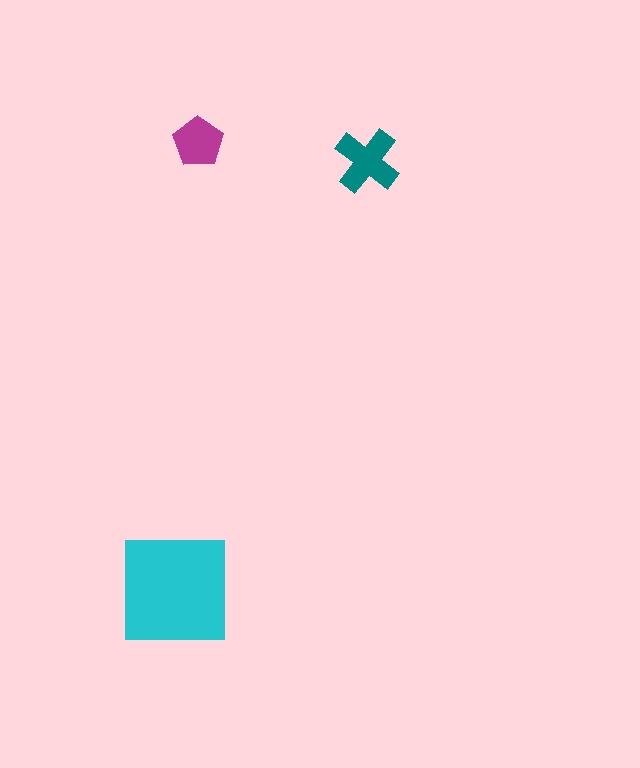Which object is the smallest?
The magenta pentagon.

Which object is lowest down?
The cyan square is bottommost.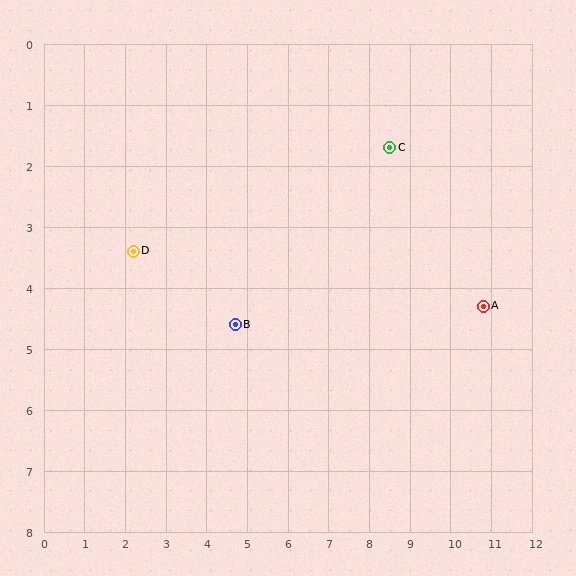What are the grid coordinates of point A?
Point A is at approximately (10.8, 4.3).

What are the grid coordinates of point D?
Point D is at approximately (2.2, 3.4).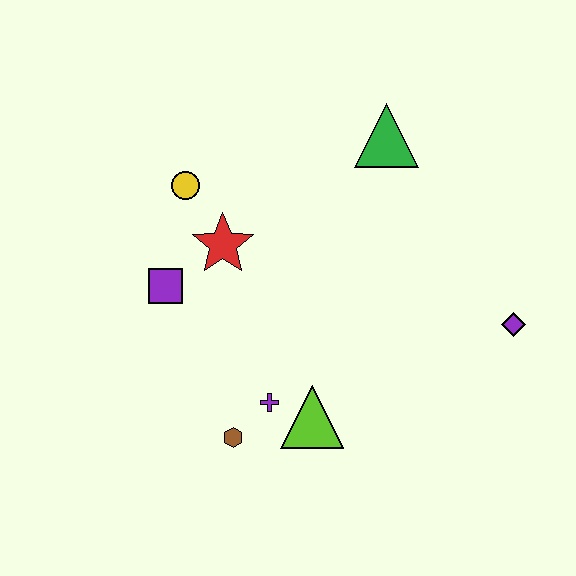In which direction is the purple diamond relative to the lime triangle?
The purple diamond is to the right of the lime triangle.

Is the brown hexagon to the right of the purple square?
Yes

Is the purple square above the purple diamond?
Yes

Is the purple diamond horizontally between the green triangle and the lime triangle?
No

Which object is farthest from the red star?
The purple diamond is farthest from the red star.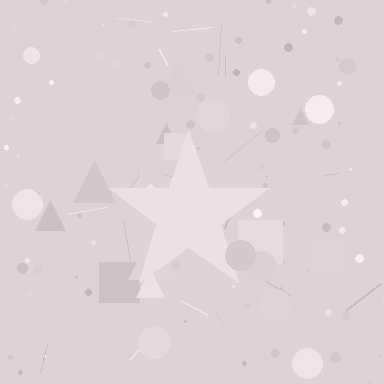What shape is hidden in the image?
A star is hidden in the image.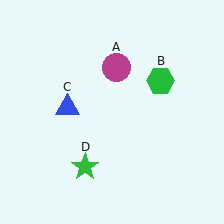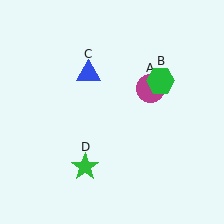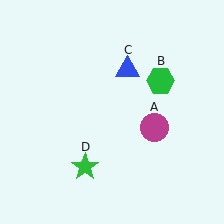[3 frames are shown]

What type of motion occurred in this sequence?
The magenta circle (object A), blue triangle (object C) rotated clockwise around the center of the scene.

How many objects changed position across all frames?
2 objects changed position: magenta circle (object A), blue triangle (object C).